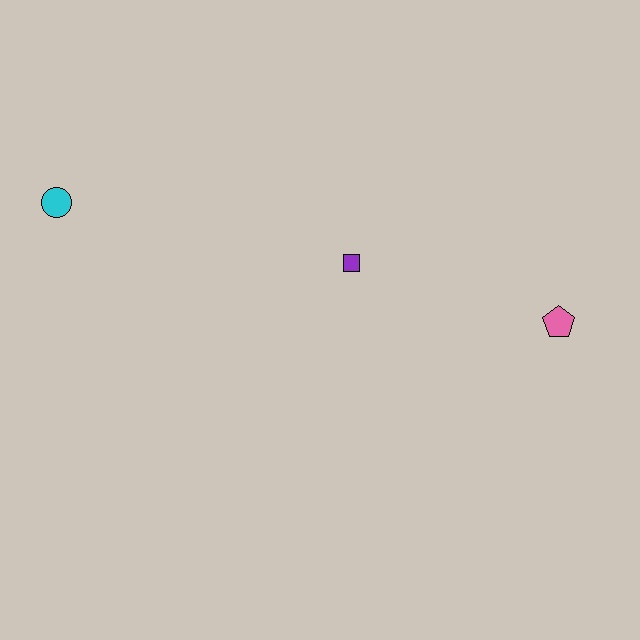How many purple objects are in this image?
There is 1 purple object.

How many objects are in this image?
There are 3 objects.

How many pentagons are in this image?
There is 1 pentagon.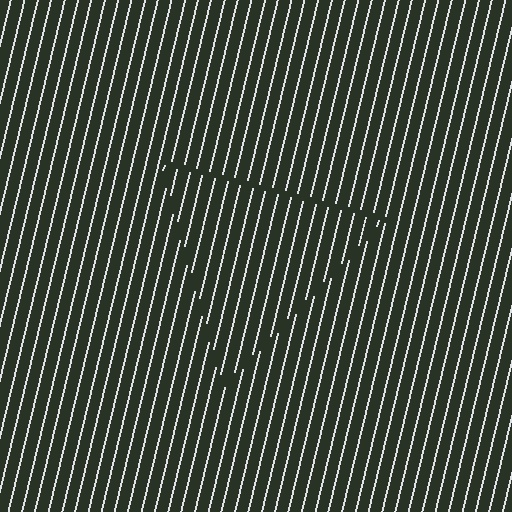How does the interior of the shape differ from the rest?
The interior of the shape contains the same grating, shifted by half a period — the contour is defined by the phase discontinuity where line-ends from the inner and outer gratings abut.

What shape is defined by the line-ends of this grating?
An illusory triangle. The interior of the shape contains the same grating, shifted by half a period — the contour is defined by the phase discontinuity where line-ends from the inner and outer gratings abut.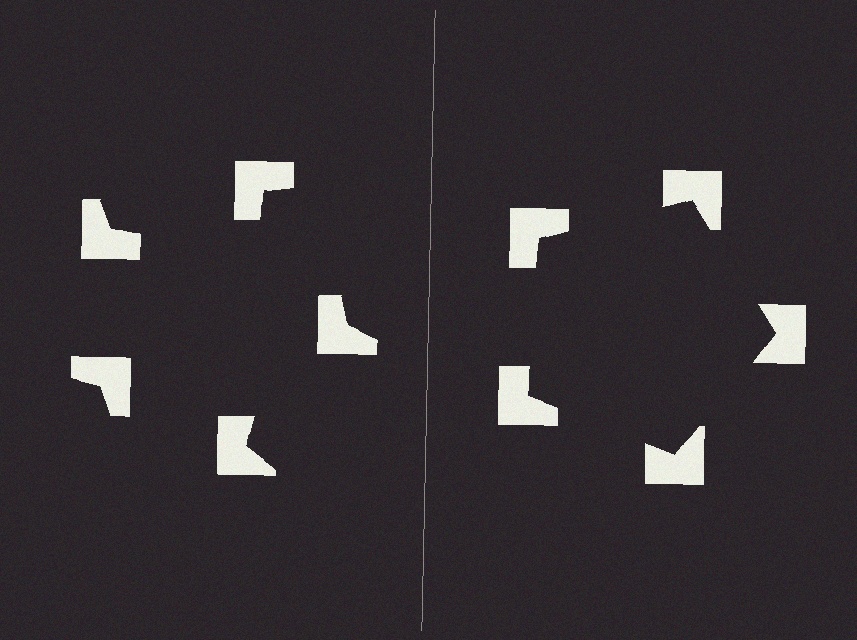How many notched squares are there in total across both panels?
10 — 5 on each side.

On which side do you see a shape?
An illusory pentagon appears on the right side. On the left side the wedge cuts are rotated, so no coherent shape forms.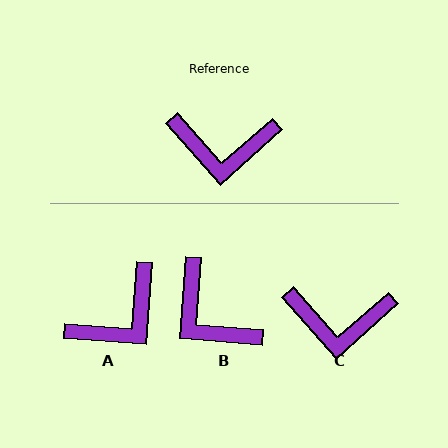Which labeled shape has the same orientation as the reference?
C.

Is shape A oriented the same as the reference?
No, it is off by about 44 degrees.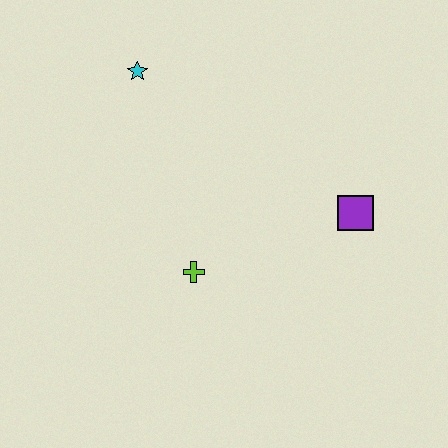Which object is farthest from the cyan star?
The purple square is farthest from the cyan star.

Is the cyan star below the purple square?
No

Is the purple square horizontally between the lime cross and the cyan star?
No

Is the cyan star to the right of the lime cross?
No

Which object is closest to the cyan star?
The lime cross is closest to the cyan star.